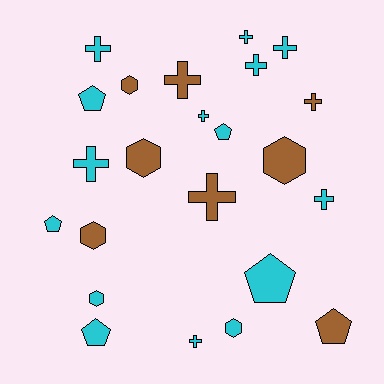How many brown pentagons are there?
There is 1 brown pentagon.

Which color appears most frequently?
Cyan, with 15 objects.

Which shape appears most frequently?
Cross, with 11 objects.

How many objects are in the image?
There are 23 objects.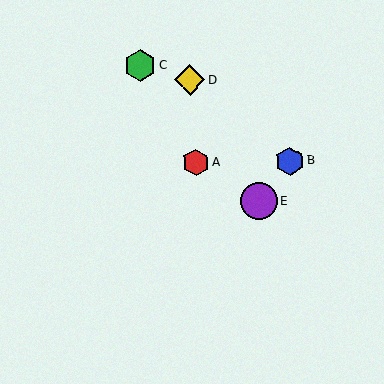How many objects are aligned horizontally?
2 objects (A, B) are aligned horizontally.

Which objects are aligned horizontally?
Objects A, B are aligned horizontally.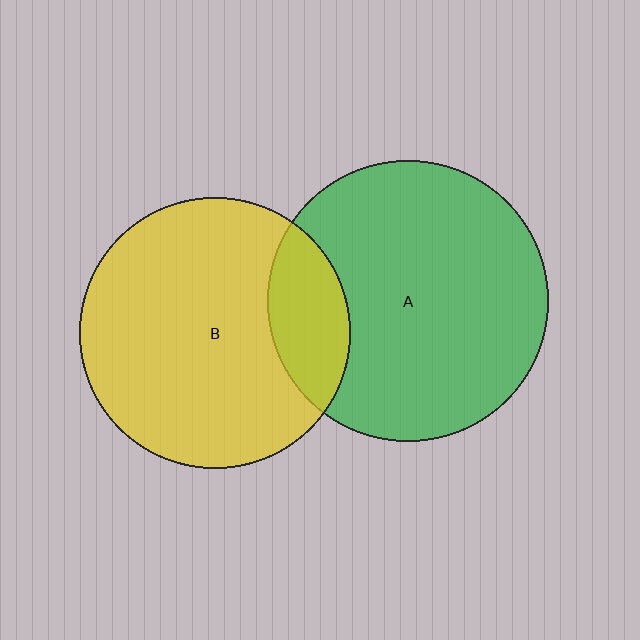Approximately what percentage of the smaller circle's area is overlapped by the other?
Approximately 20%.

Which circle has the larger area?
Circle A (green).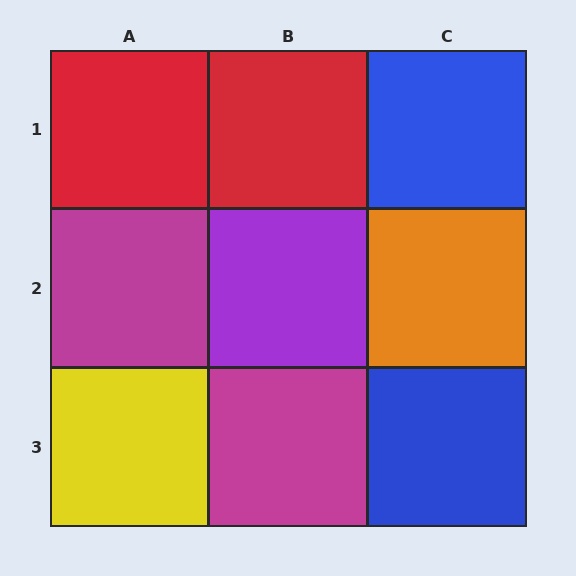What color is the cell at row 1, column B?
Red.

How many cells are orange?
1 cell is orange.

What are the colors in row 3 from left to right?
Yellow, magenta, blue.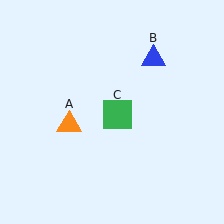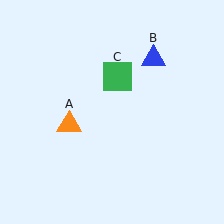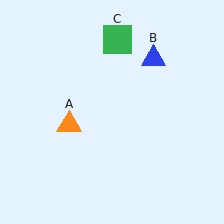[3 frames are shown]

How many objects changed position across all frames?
1 object changed position: green square (object C).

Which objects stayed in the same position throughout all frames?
Orange triangle (object A) and blue triangle (object B) remained stationary.